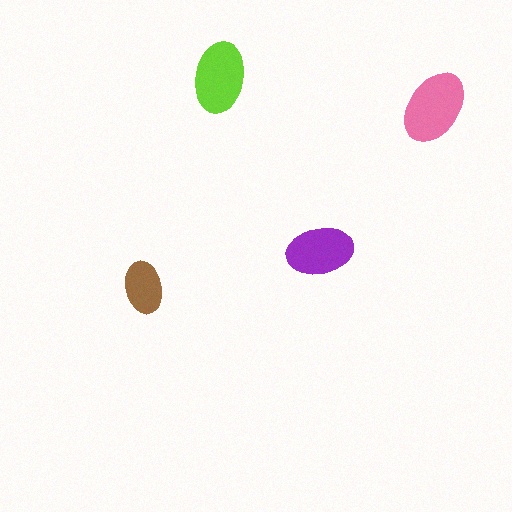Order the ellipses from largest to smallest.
the pink one, the lime one, the purple one, the brown one.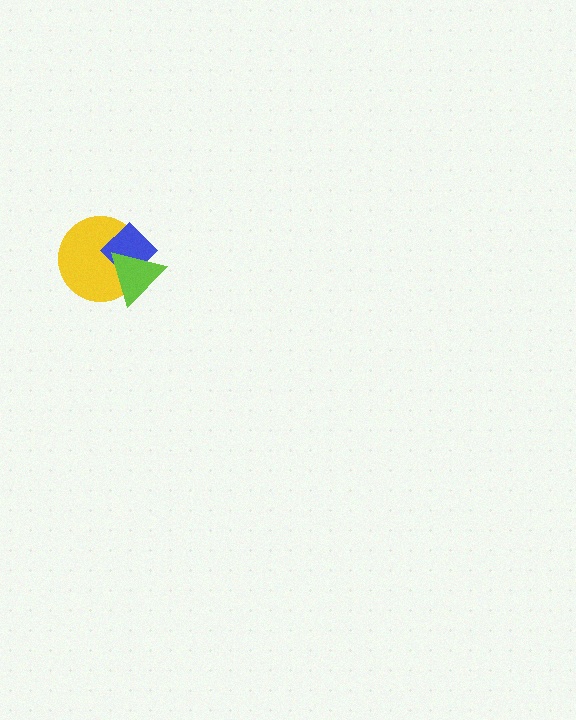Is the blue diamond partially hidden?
Yes, it is partially covered by another shape.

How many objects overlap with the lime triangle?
2 objects overlap with the lime triangle.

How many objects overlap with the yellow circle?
2 objects overlap with the yellow circle.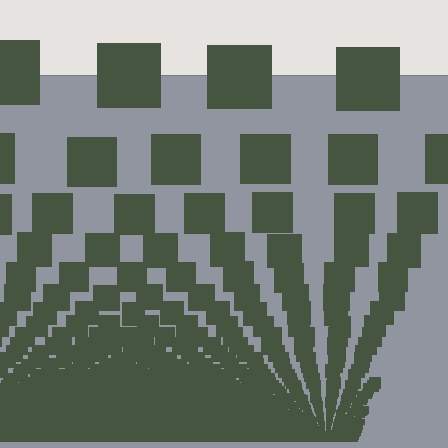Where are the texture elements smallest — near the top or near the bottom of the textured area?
Near the bottom.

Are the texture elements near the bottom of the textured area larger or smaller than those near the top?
Smaller. The gradient is inverted — elements near the bottom are smaller and denser.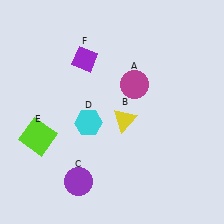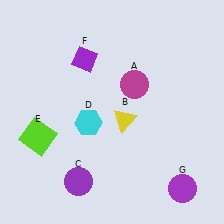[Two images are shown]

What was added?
A purple circle (G) was added in Image 2.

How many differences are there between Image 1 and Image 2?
There is 1 difference between the two images.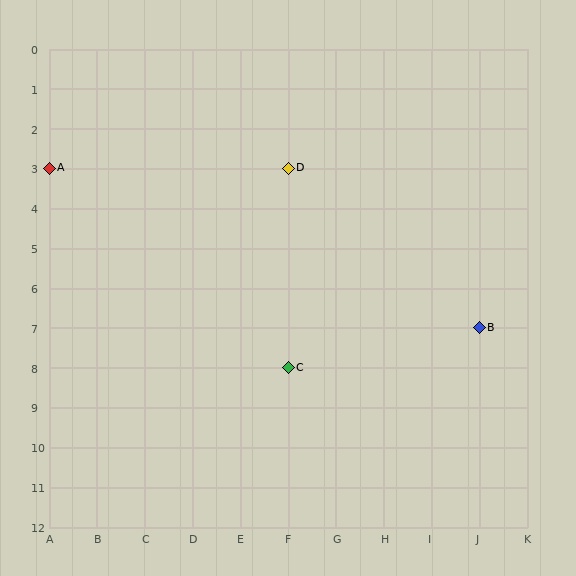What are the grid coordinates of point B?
Point B is at grid coordinates (J, 7).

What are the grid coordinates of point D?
Point D is at grid coordinates (F, 3).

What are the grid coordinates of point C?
Point C is at grid coordinates (F, 8).